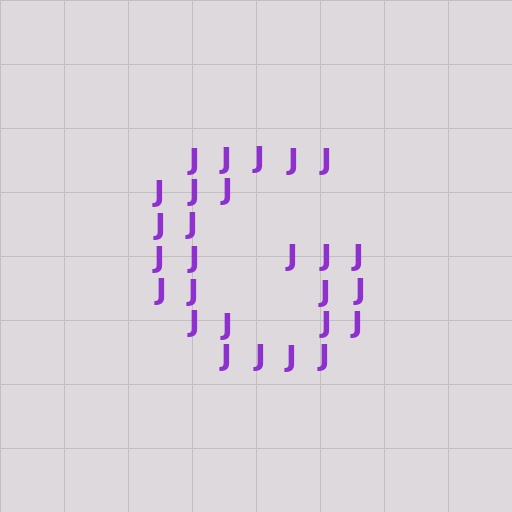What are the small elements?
The small elements are letter J's.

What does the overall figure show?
The overall figure shows the letter G.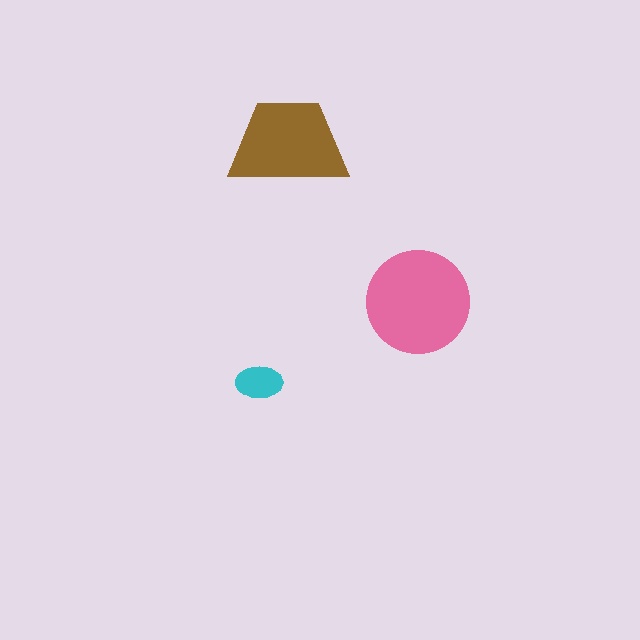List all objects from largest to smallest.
The pink circle, the brown trapezoid, the cyan ellipse.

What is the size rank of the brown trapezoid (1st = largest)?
2nd.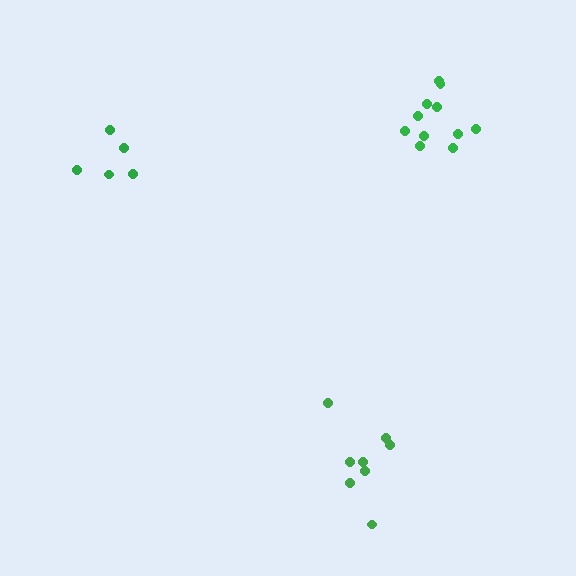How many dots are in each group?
Group 1: 8 dots, Group 2: 11 dots, Group 3: 5 dots (24 total).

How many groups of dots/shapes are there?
There are 3 groups.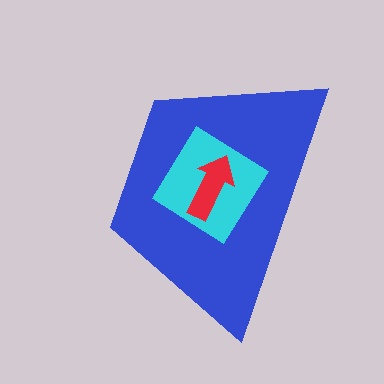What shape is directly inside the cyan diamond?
The red arrow.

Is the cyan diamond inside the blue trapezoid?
Yes.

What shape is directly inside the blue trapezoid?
The cyan diamond.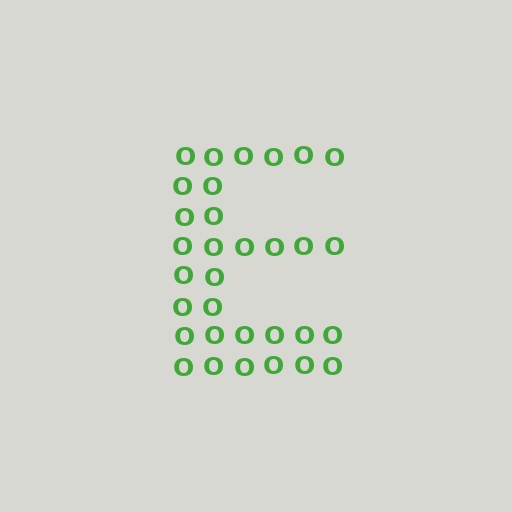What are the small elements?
The small elements are letter O's.